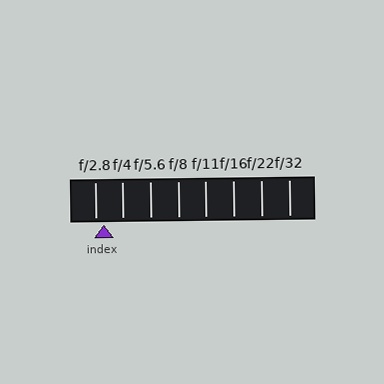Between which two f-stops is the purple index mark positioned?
The index mark is between f/2.8 and f/4.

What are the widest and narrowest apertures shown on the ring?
The widest aperture shown is f/2.8 and the narrowest is f/32.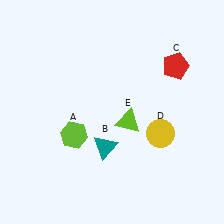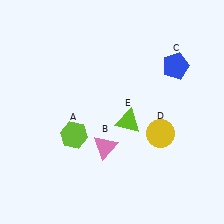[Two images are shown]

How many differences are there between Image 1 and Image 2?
There are 2 differences between the two images.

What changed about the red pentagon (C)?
In Image 1, C is red. In Image 2, it changed to blue.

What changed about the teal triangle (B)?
In Image 1, B is teal. In Image 2, it changed to pink.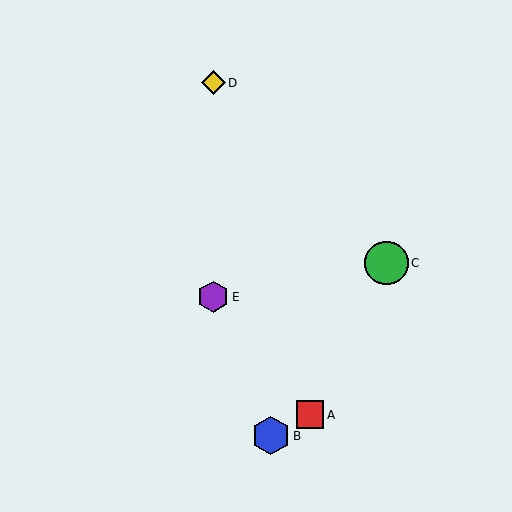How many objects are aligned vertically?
2 objects (D, E) are aligned vertically.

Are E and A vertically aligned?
No, E is at x≈213 and A is at x≈310.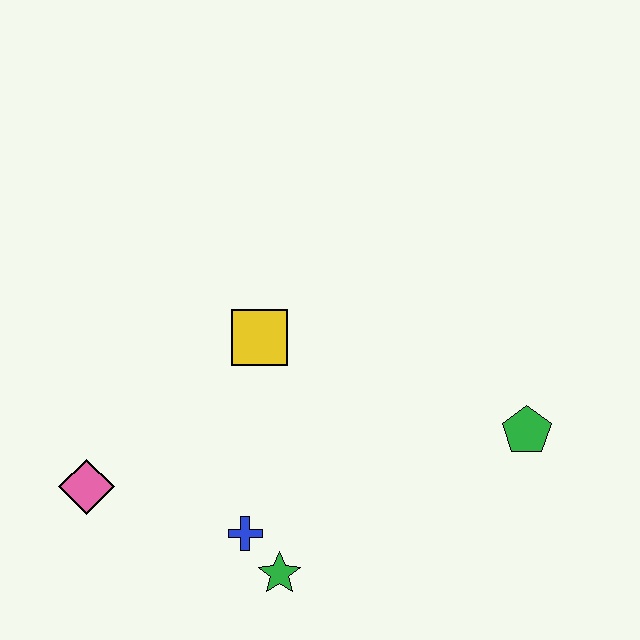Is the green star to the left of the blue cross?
No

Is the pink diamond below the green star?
No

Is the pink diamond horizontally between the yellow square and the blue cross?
No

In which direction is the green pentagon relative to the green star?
The green pentagon is to the right of the green star.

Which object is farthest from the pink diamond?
The green pentagon is farthest from the pink diamond.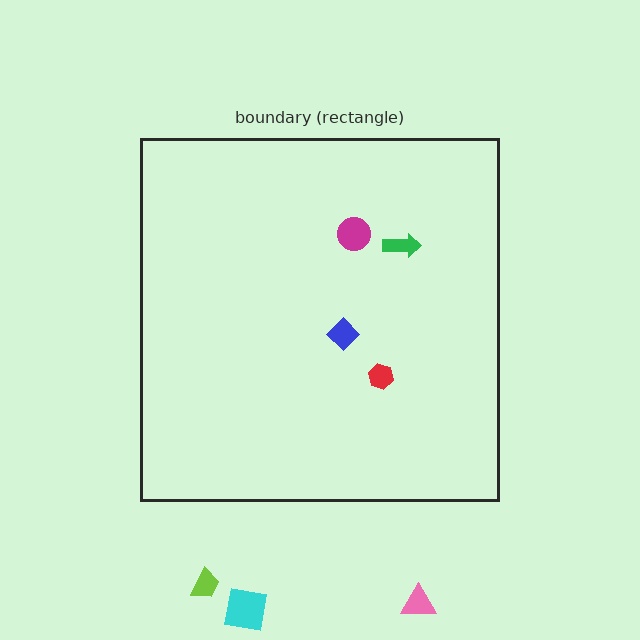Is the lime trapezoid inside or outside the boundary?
Outside.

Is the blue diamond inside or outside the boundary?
Inside.